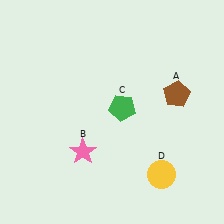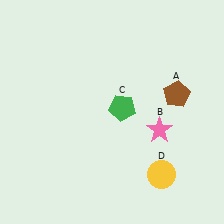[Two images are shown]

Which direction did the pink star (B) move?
The pink star (B) moved right.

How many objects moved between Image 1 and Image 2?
1 object moved between the two images.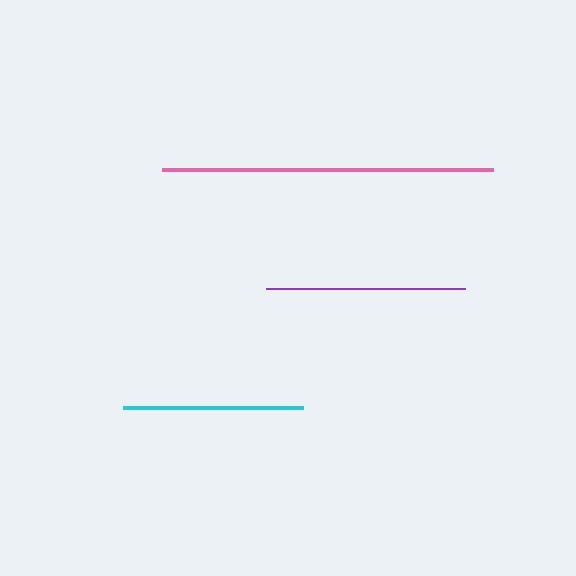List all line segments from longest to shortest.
From longest to shortest: pink, purple, cyan.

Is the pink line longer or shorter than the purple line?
The pink line is longer than the purple line.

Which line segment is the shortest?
The cyan line is the shortest at approximately 181 pixels.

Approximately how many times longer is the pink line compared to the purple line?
The pink line is approximately 1.7 times the length of the purple line.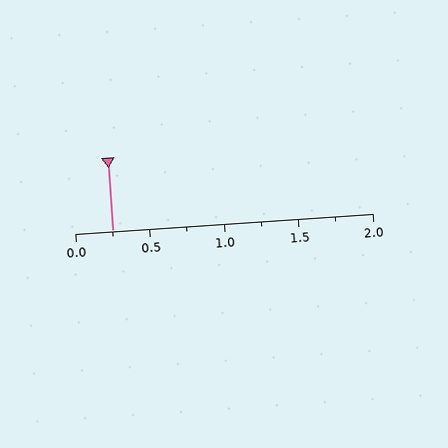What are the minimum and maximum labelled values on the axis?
The axis runs from 0.0 to 2.0.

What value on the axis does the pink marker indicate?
The marker indicates approximately 0.25.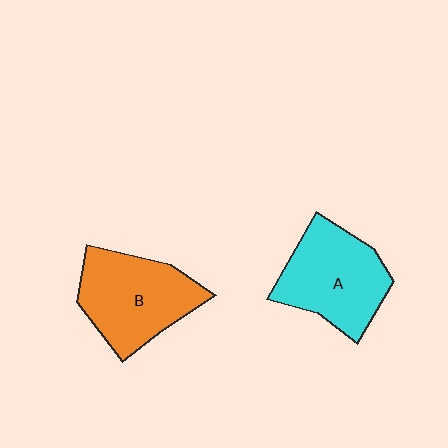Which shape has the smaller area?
Shape A (cyan).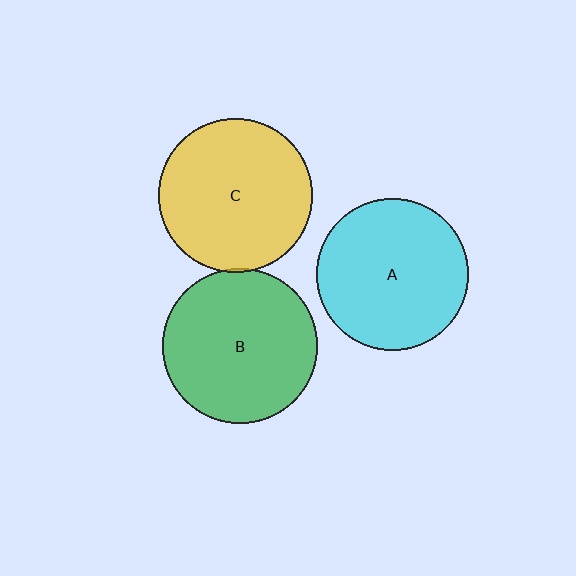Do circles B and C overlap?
Yes.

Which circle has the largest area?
Circle B (green).